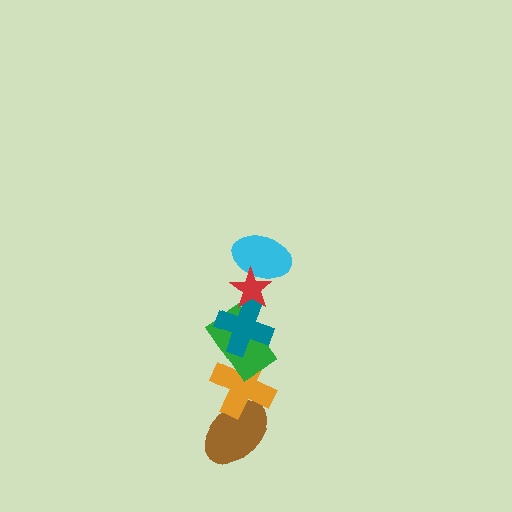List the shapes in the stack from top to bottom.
From top to bottom: the red star, the cyan ellipse, the teal cross, the green rectangle, the orange cross, the brown ellipse.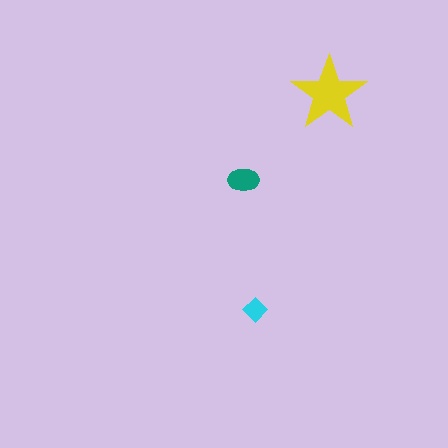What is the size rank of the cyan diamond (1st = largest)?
3rd.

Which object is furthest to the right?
The yellow star is rightmost.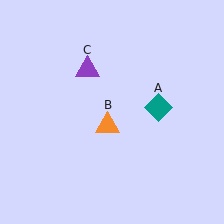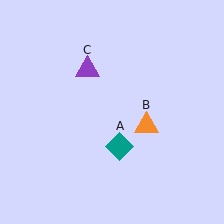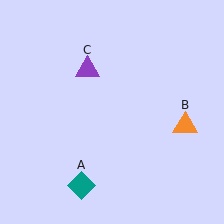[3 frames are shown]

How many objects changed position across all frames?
2 objects changed position: teal diamond (object A), orange triangle (object B).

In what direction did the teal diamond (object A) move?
The teal diamond (object A) moved down and to the left.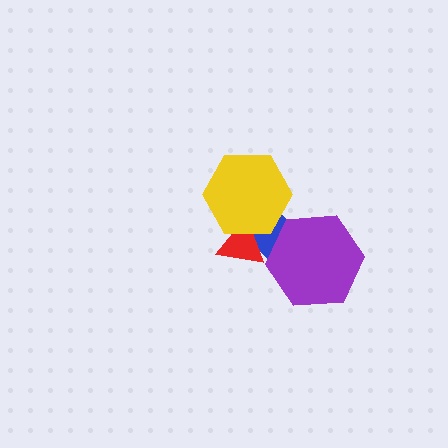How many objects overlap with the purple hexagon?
1 object overlaps with the purple hexagon.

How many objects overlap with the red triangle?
2 objects overlap with the red triangle.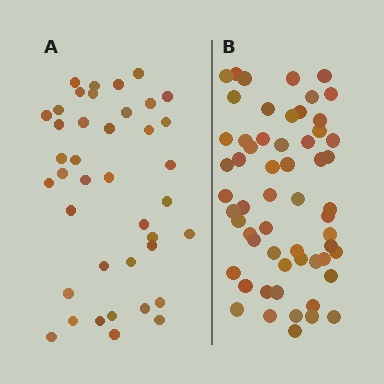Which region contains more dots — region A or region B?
Region B (the right region) has more dots.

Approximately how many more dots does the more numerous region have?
Region B has approximately 20 more dots than region A.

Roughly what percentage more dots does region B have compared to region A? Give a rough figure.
About 45% more.